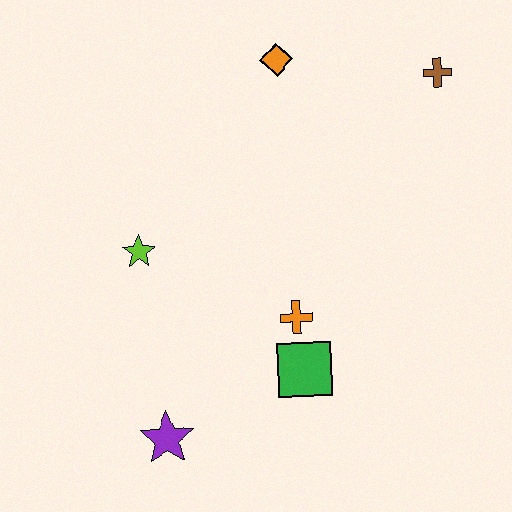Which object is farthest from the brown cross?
The purple star is farthest from the brown cross.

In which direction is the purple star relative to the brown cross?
The purple star is below the brown cross.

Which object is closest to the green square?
The orange cross is closest to the green square.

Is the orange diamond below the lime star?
No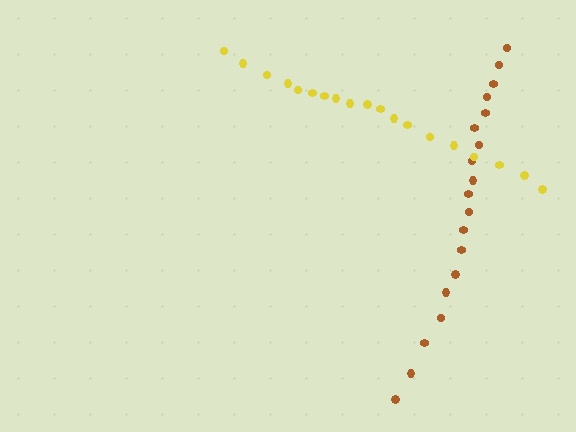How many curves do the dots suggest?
There are 2 distinct paths.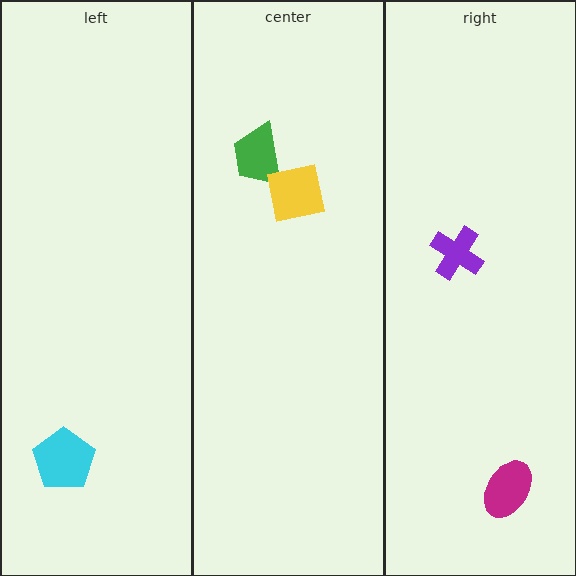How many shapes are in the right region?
2.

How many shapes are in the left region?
1.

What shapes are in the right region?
The purple cross, the magenta ellipse.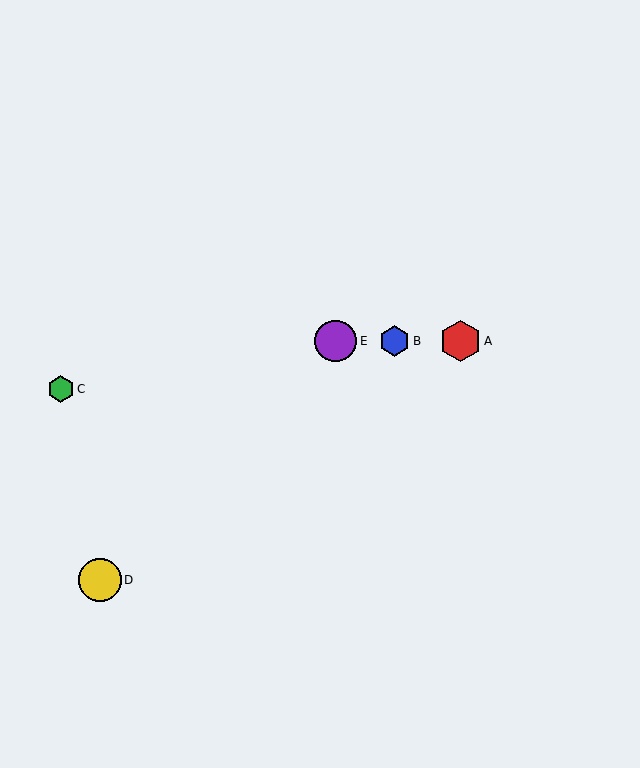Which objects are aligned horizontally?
Objects A, B, E are aligned horizontally.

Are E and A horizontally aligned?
Yes, both are at y≈341.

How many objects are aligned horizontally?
3 objects (A, B, E) are aligned horizontally.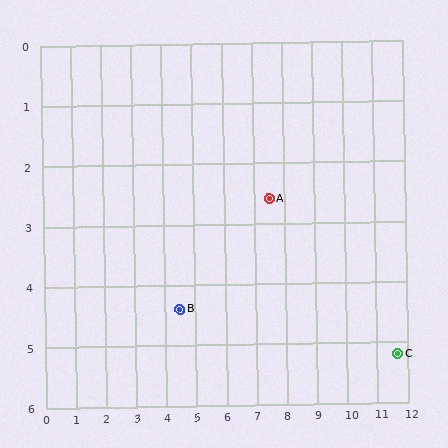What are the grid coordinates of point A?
Point A is at approximately (7.5, 2.6).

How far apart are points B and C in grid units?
Points B and C are about 7.2 grid units apart.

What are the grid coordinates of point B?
Point B is at approximately (4.5, 4.4).